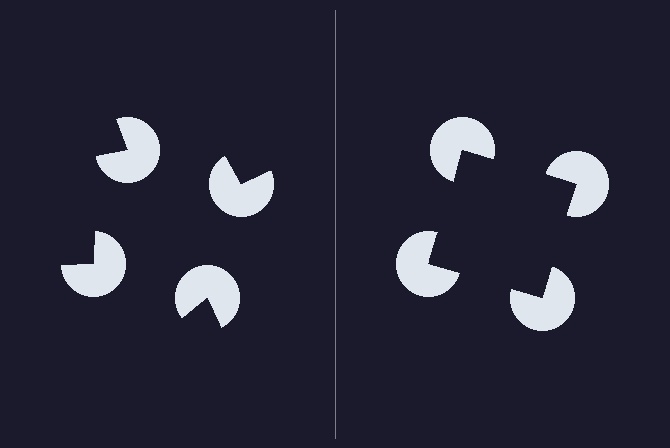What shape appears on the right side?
An illusory square.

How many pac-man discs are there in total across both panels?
8 — 4 on each side.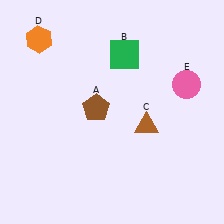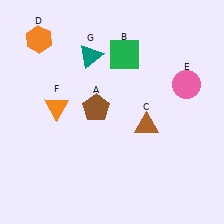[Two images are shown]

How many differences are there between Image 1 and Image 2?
There are 2 differences between the two images.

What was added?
An orange triangle (F), a teal triangle (G) were added in Image 2.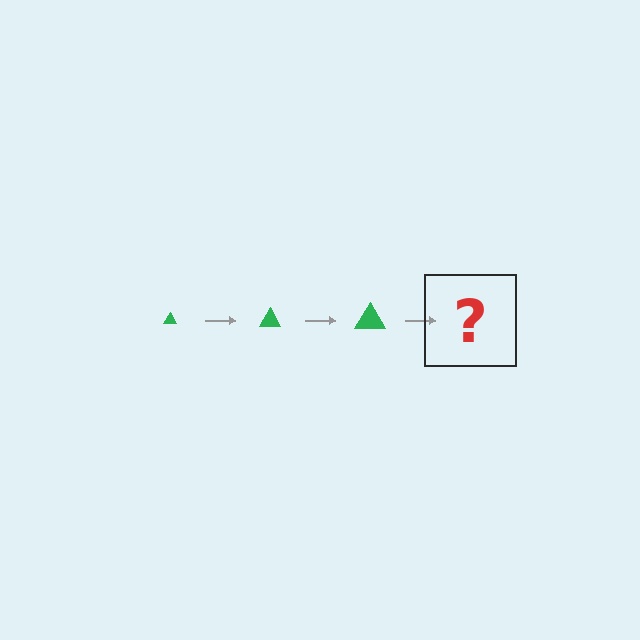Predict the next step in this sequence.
The next step is a green triangle, larger than the previous one.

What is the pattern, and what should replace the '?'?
The pattern is that the triangle gets progressively larger each step. The '?' should be a green triangle, larger than the previous one.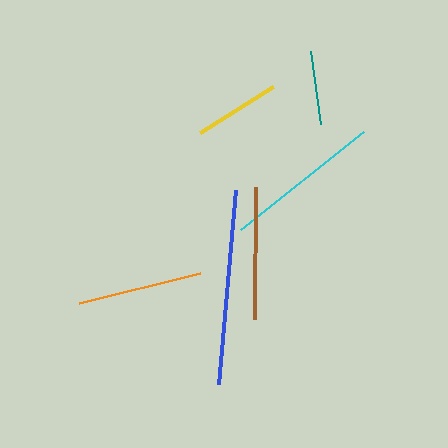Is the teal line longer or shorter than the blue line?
The blue line is longer than the teal line.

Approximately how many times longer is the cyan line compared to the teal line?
The cyan line is approximately 2.1 times the length of the teal line.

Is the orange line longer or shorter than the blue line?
The blue line is longer than the orange line.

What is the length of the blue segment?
The blue segment is approximately 195 pixels long.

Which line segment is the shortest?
The teal line is the shortest at approximately 74 pixels.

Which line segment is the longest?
The blue line is the longest at approximately 195 pixels.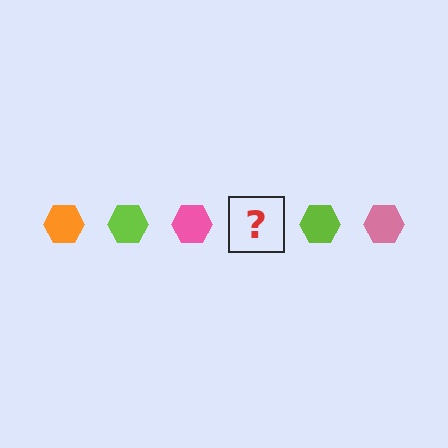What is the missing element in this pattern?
The missing element is an orange hexagon.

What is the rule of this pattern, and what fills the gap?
The rule is that the pattern cycles through orange, lime, pink hexagons. The gap should be filled with an orange hexagon.